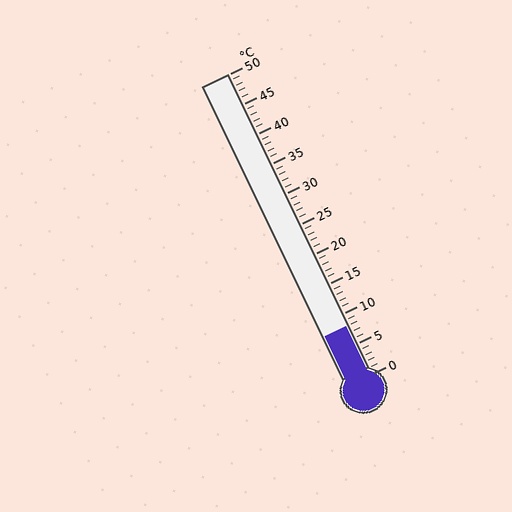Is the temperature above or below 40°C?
The temperature is below 40°C.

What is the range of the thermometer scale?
The thermometer scale ranges from 0°C to 50°C.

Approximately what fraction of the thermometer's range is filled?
The thermometer is filled to approximately 15% of its range.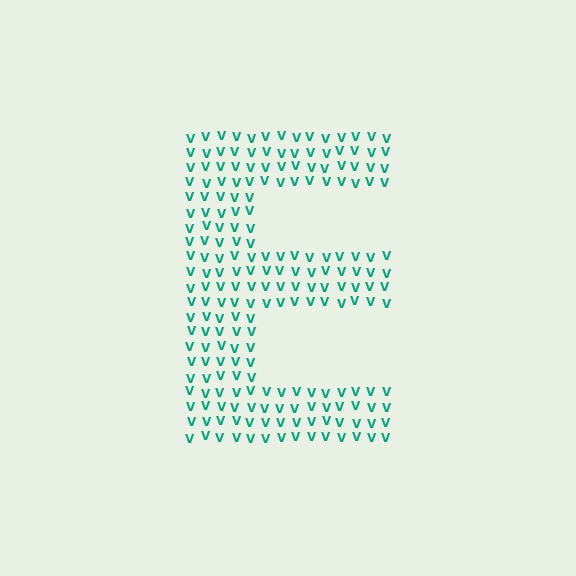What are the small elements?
The small elements are letter V's.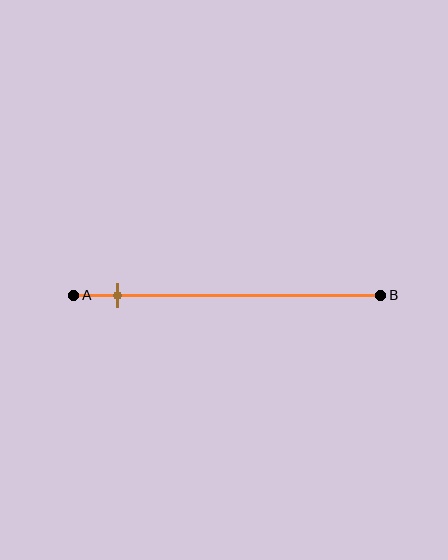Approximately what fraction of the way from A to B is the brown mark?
The brown mark is approximately 15% of the way from A to B.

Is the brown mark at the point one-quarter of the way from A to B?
No, the mark is at about 15% from A, not at the 25% one-quarter point.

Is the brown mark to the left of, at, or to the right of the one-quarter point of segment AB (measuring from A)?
The brown mark is to the left of the one-quarter point of segment AB.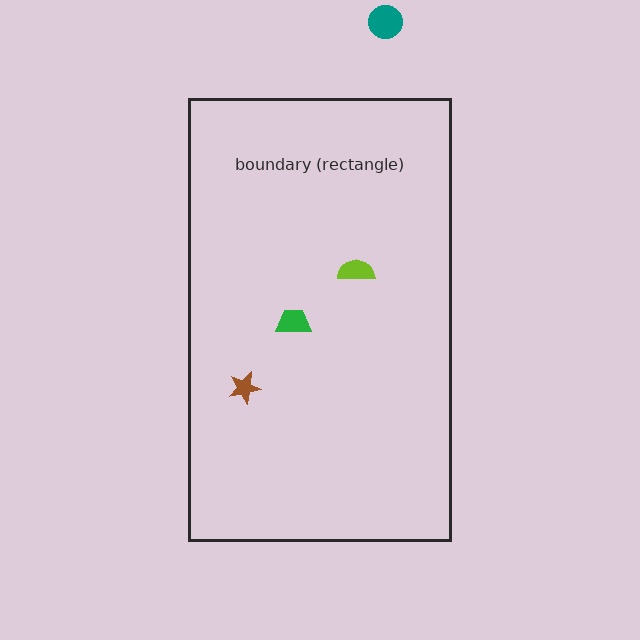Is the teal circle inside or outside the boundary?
Outside.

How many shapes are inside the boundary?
3 inside, 1 outside.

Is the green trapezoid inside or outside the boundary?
Inside.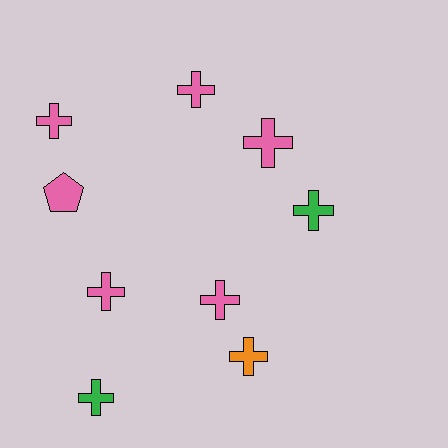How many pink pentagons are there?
There is 1 pink pentagon.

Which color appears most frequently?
Pink, with 6 objects.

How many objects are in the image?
There are 9 objects.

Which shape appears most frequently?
Cross, with 8 objects.